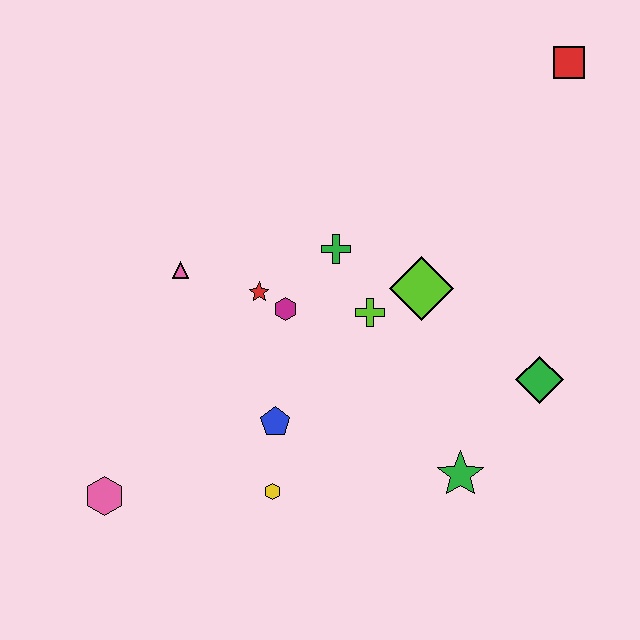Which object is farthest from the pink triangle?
The red square is farthest from the pink triangle.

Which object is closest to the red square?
The lime diamond is closest to the red square.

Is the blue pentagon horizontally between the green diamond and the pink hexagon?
Yes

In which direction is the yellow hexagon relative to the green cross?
The yellow hexagon is below the green cross.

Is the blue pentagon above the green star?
Yes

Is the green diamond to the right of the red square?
No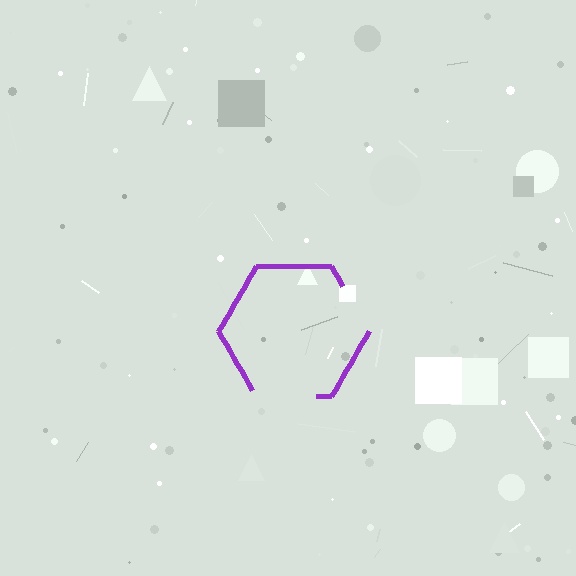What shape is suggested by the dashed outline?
The dashed outline suggests a hexagon.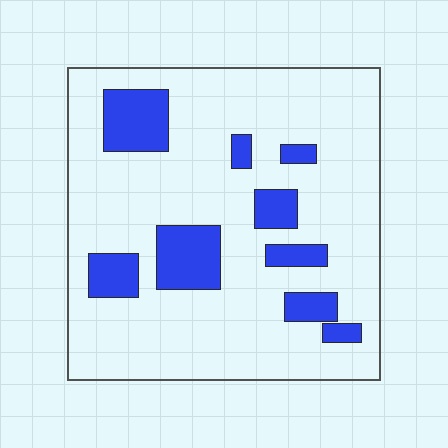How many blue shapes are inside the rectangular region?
9.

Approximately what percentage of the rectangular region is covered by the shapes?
Approximately 20%.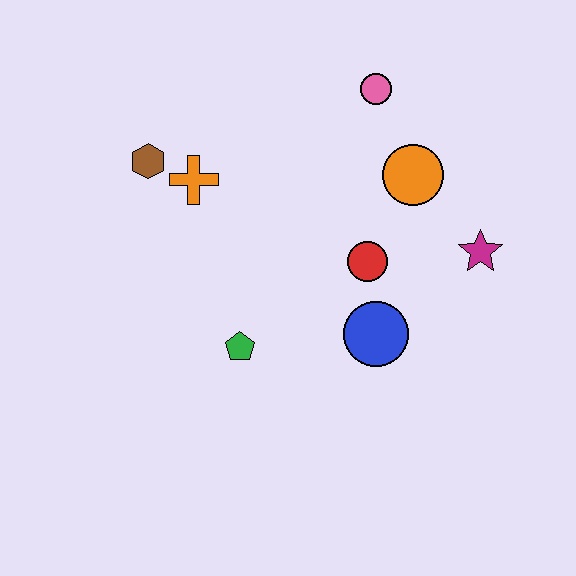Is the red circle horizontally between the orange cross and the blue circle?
Yes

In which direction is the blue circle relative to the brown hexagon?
The blue circle is to the right of the brown hexagon.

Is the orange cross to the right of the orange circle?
No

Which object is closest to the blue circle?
The red circle is closest to the blue circle.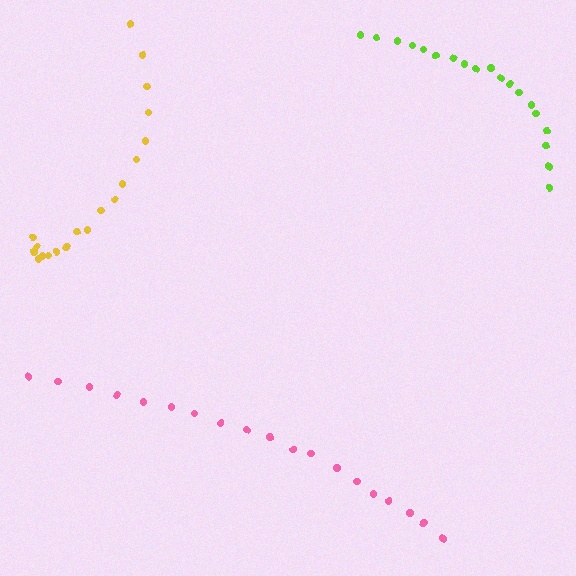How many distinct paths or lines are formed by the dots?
There are 3 distinct paths.